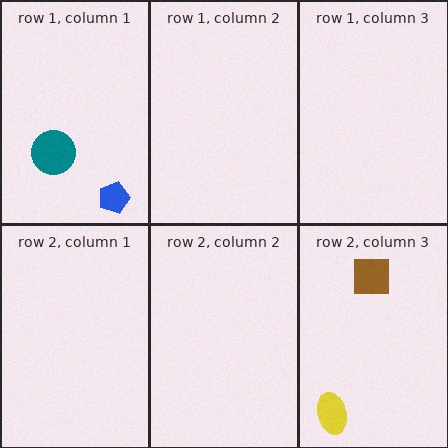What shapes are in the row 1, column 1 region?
The blue pentagon, the teal circle.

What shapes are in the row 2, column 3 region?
The brown square, the yellow ellipse.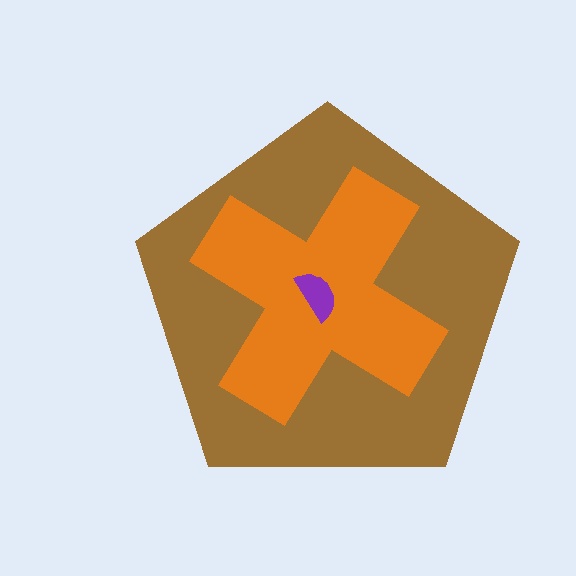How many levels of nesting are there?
3.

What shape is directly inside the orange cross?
The purple semicircle.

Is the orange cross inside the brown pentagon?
Yes.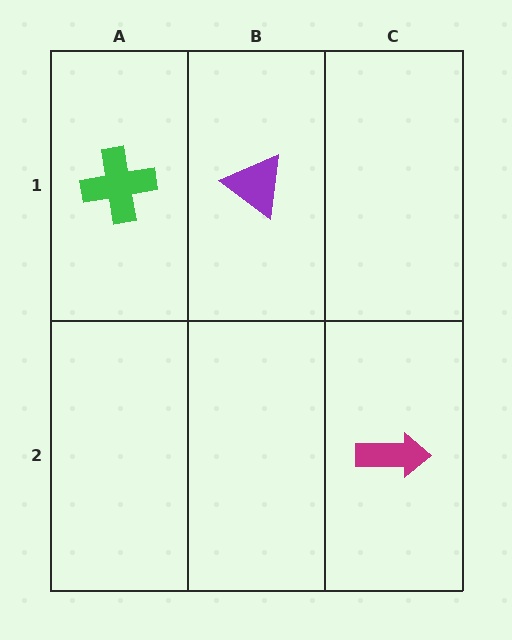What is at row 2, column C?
A magenta arrow.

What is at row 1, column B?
A purple triangle.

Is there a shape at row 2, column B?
No, that cell is empty.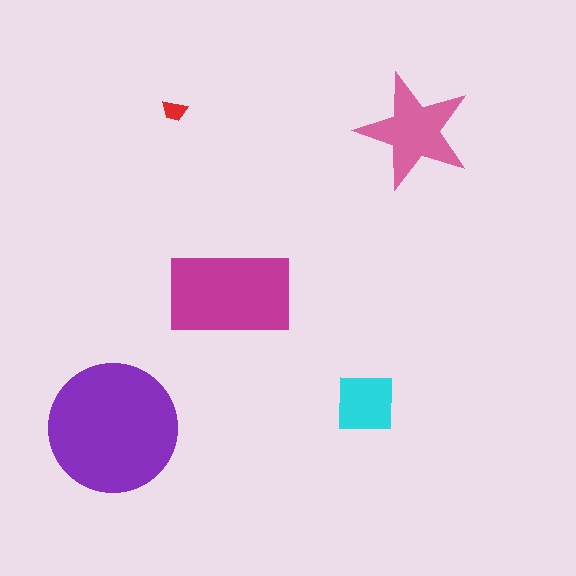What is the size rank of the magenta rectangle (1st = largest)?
2nd.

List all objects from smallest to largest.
The red trapezoid, the cyan square, the pink star, the magenta rectangle, the purple circle.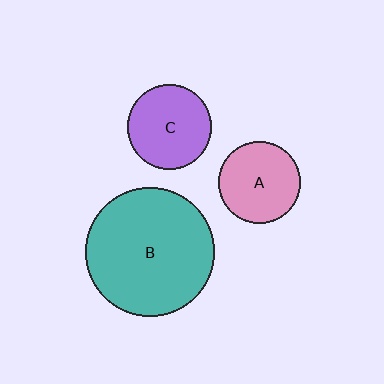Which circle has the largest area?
Circle B (teal).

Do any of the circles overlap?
No, none of the circles overlap.